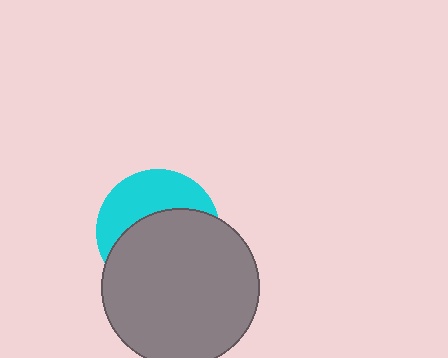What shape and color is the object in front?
The object in front is a gray circle.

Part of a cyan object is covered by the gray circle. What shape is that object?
It is a circle.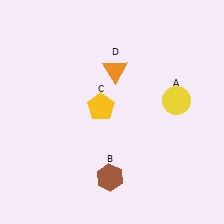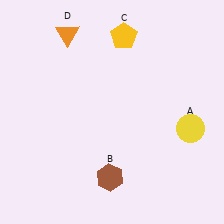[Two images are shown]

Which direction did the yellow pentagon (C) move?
The yellow pentagon (C) moved up.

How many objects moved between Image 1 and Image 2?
3 objects moved between the two images.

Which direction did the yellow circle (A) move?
The yellow circle (A) moved down.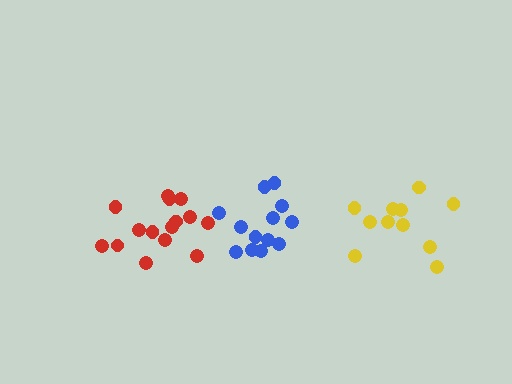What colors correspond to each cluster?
The clusters are colored: blue, red, yellow.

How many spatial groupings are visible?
There are 3 spatial groupings.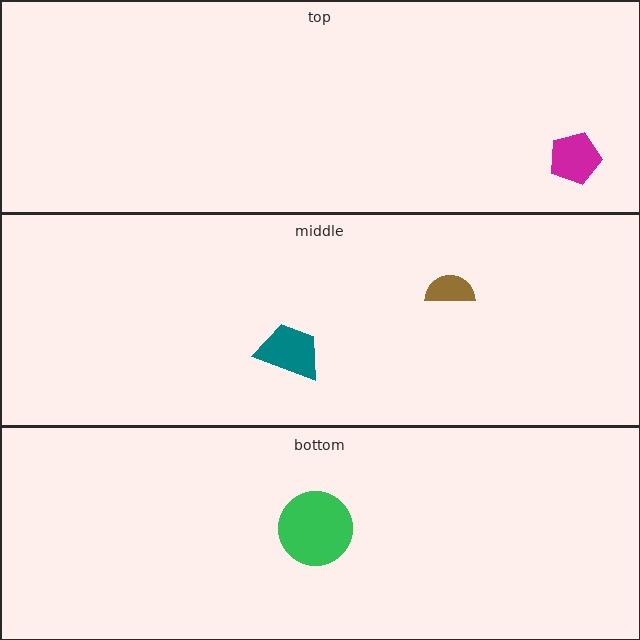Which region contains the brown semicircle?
The middle region.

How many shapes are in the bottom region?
1.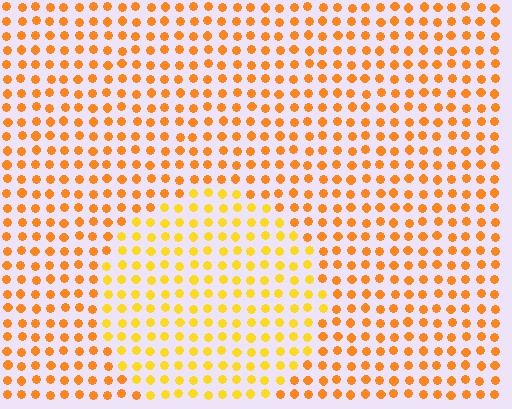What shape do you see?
I see a circle.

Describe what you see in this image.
The image is filled with small orange elements in a uniform arrangement. A circle-shaped region is visible where the elements are tinted to a slightly different hue, forming a subtle color boundary.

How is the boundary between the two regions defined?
The boundary is defined purely by a slight shift in hue (about 22 degrees). Spacing, size, and orientation are identical on both sides.